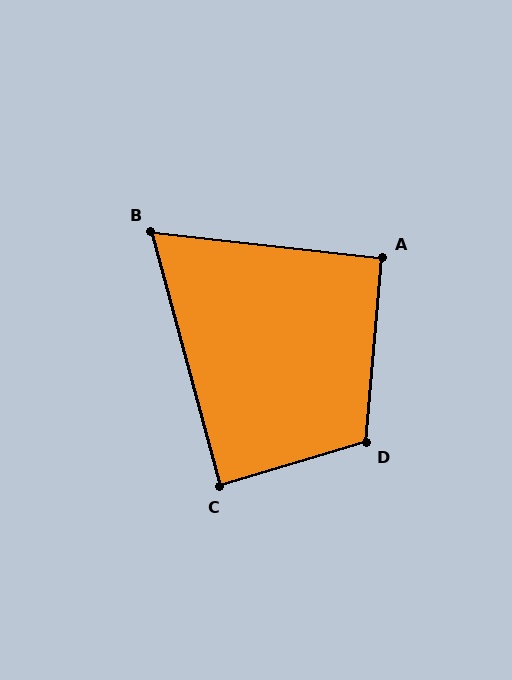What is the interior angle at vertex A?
Approximately 91 degrees (approximately right).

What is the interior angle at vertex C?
Approximately 89 degrees (approximately right).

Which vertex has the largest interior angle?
D, at approximately 111 degrees.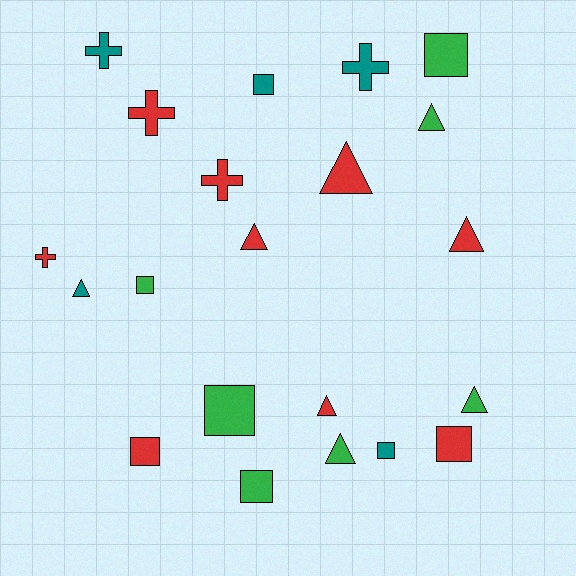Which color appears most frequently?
Red, with 9 objects.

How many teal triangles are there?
There is 1 teal triangle.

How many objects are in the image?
There are 21 objects.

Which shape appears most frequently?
Triangle, with 8 objects.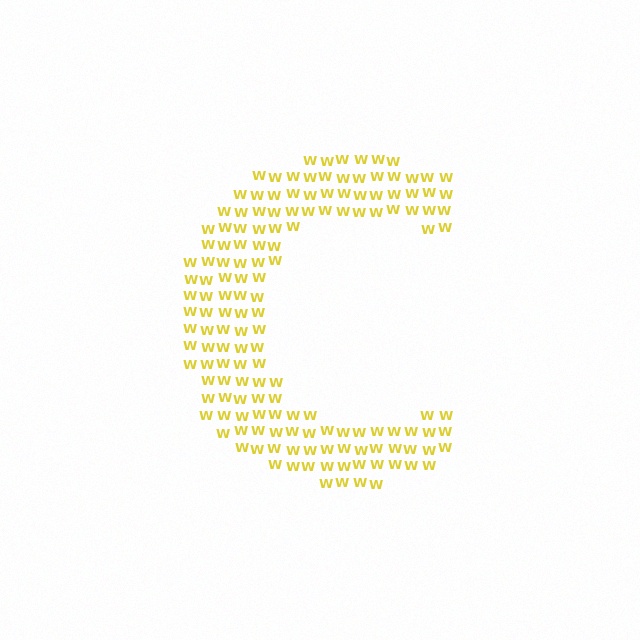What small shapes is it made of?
It is made of small letter W's.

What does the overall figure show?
The overall figure shows the letter C.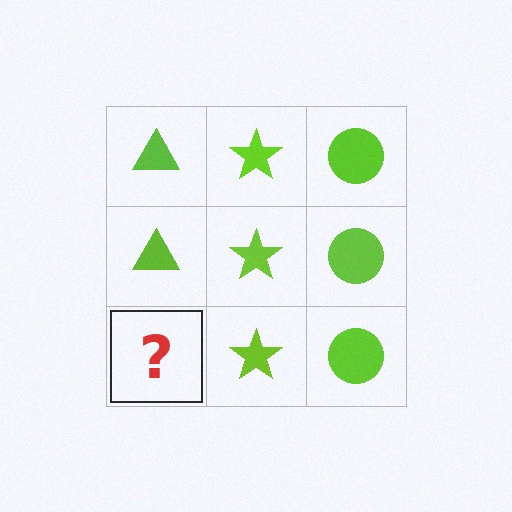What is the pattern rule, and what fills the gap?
The rule is that each column has a consistent shape. The gap should be filled with a lime triangle.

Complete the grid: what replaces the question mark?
The question mark should be replaced with a lime triangle.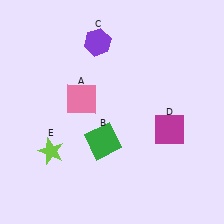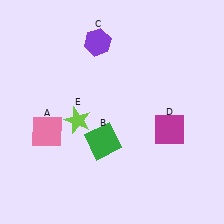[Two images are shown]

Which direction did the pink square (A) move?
The pink square (A) moved left.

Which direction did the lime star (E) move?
The lime star (E) moved up.